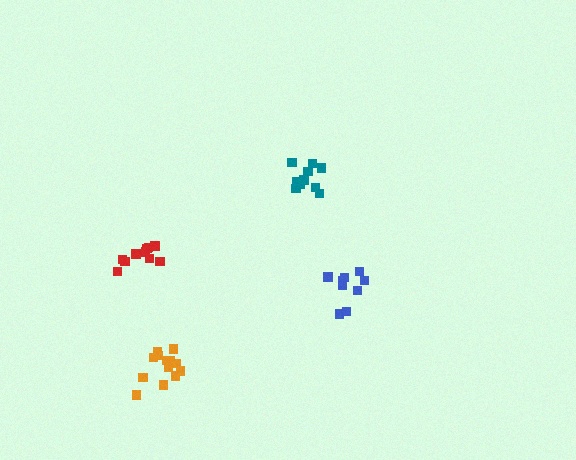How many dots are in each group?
Group 1: 13 dots, Group 2: 10 dots, Group 3: 9 dots, Group 4: 10 dots (42 total).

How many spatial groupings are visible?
There are 4 spatial groupings.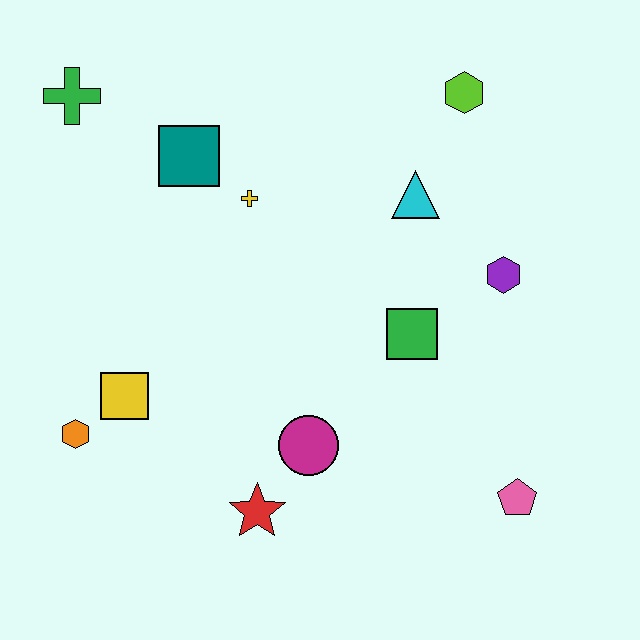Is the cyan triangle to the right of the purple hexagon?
No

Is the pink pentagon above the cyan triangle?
No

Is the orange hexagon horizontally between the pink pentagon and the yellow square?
No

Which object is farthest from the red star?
The lime hexagon is farthest from the red star.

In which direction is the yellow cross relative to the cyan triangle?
The yellow cross is to the left of the cyan triangle.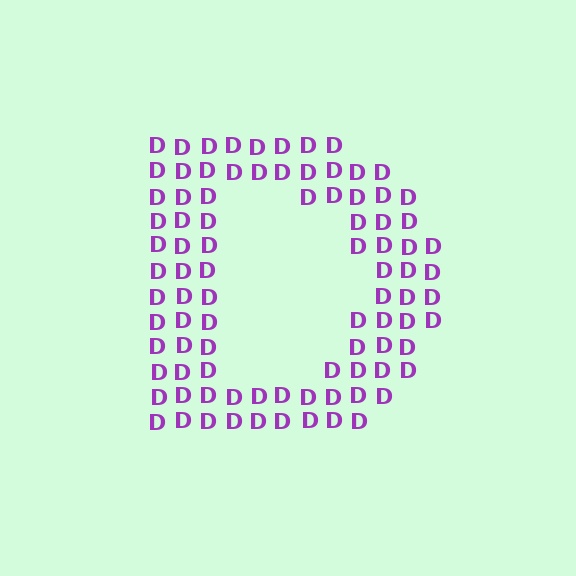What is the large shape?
The large shape is the letter D.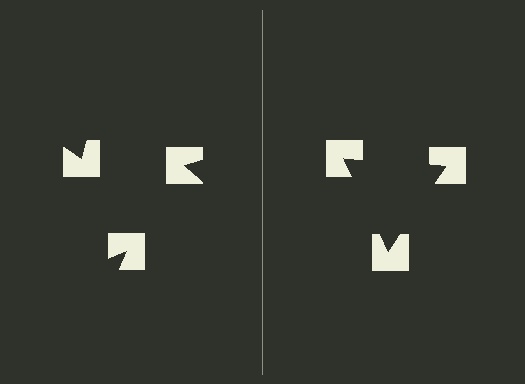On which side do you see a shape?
An illusory triangle appears on the right side. On the left side the wedge cuts are rotated, so no coherent shape forms.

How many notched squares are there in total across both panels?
6 — 3 on each side.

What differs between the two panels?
The notched squares are positioned identically on both sides; only the wedge orientations differ. On the right they align to a triangle; on the left they are misaligned.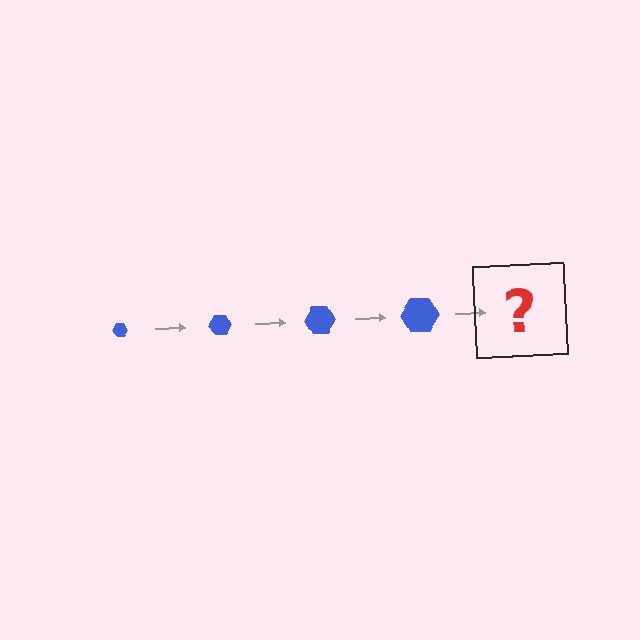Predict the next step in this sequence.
The next step is a blue hexagon, larger than the previous one.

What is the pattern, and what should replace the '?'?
The pattern is that the hexagon gets progressively larger each step. The '?' should be a blue hexagon, larger than the previous one.